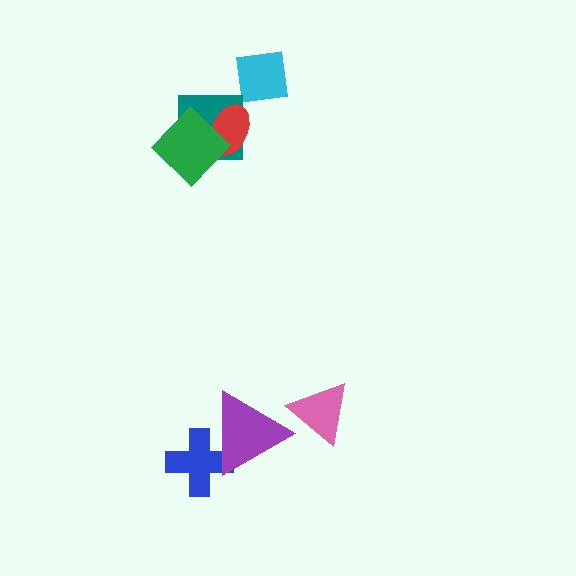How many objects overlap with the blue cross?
1 object overlaps with the blue cross.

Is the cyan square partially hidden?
No, no other shape covers it.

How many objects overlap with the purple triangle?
2 objects overlap with the purple triangle.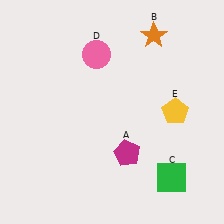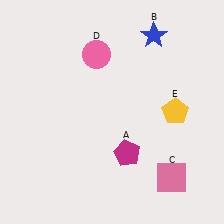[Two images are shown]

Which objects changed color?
B changed from orange to blue. C changed from green to pink.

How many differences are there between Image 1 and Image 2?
There are 2 differences between the two images.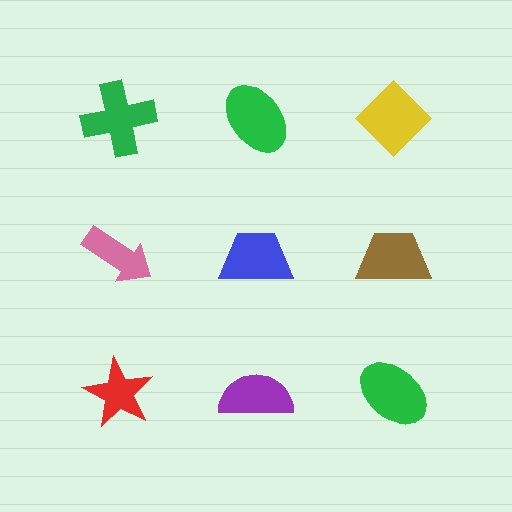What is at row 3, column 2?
A purple semicircle.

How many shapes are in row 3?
3 shapes.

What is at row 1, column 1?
A green cross.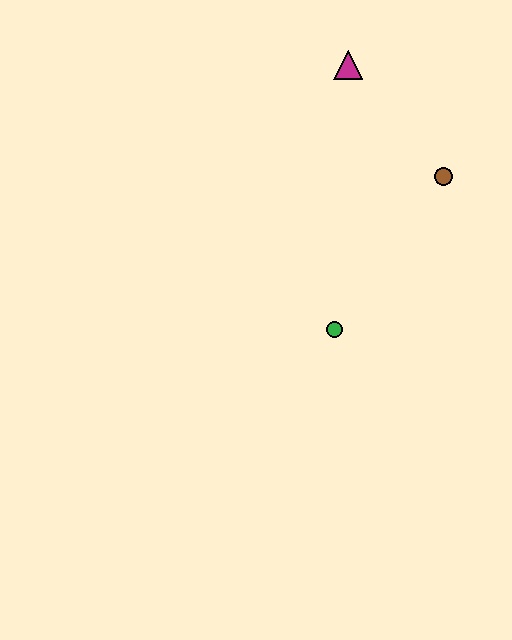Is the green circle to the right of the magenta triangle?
No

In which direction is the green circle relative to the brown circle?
The green circle is below the brown circle.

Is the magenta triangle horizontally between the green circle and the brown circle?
Yes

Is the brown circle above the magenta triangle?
No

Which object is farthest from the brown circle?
The green circle is farthest from the brown circle.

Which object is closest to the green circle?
The brown circle is closest to the green circle.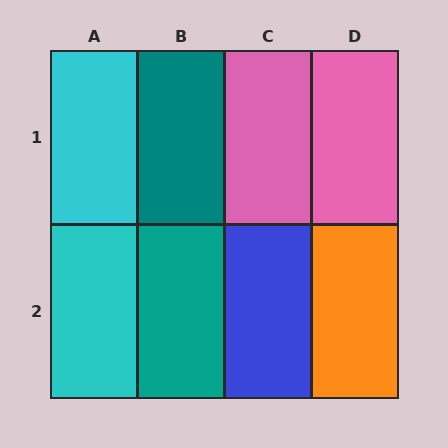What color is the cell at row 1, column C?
Pink.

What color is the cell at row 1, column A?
Cyan.